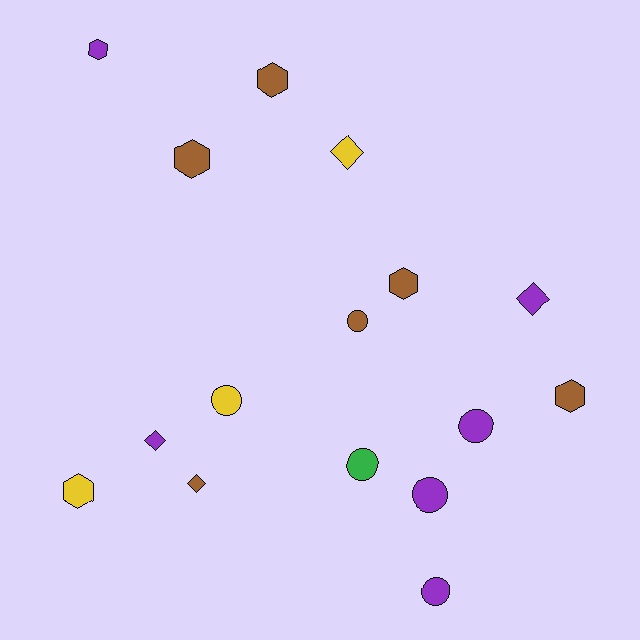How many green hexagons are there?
There are no green hexagons.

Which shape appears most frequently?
Circle, with 6 objects.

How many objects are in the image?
There are 16 objects.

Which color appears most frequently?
Brown, with 6 objects.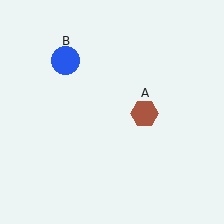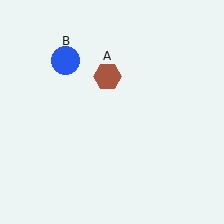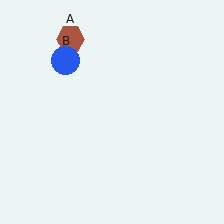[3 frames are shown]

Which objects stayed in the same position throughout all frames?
Blue circle (object B) remained stationary.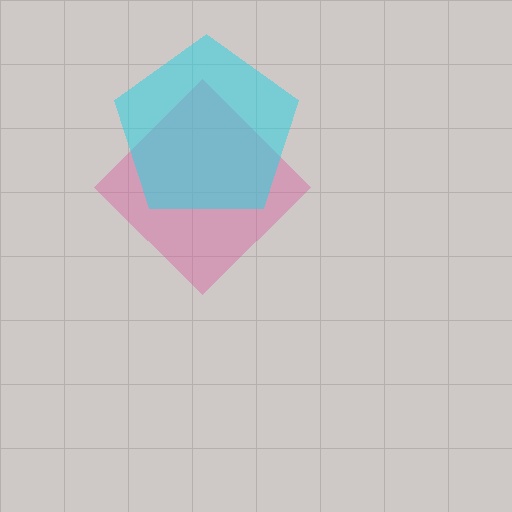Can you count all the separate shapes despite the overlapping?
Yes, there are 2 separate shapes.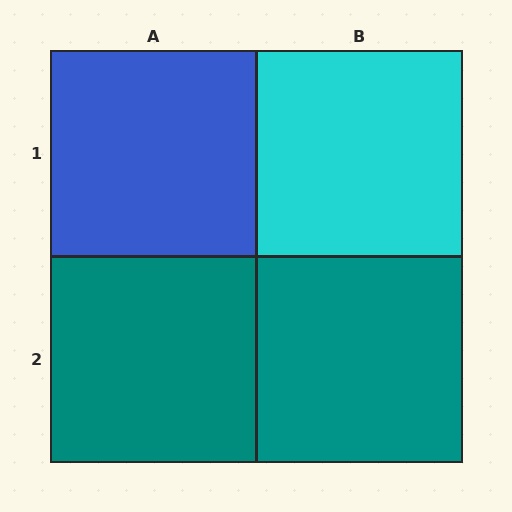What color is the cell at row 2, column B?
Teal.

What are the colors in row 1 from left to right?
Blue, cyan.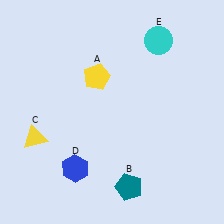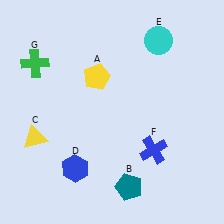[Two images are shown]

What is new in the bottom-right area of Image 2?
A blue cross (F) was added in the bottom-right area of Image 2.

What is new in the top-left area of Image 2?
A green cross (G) was added in the top-left area of Image 2.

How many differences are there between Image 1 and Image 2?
There are 2 differences between the two images.